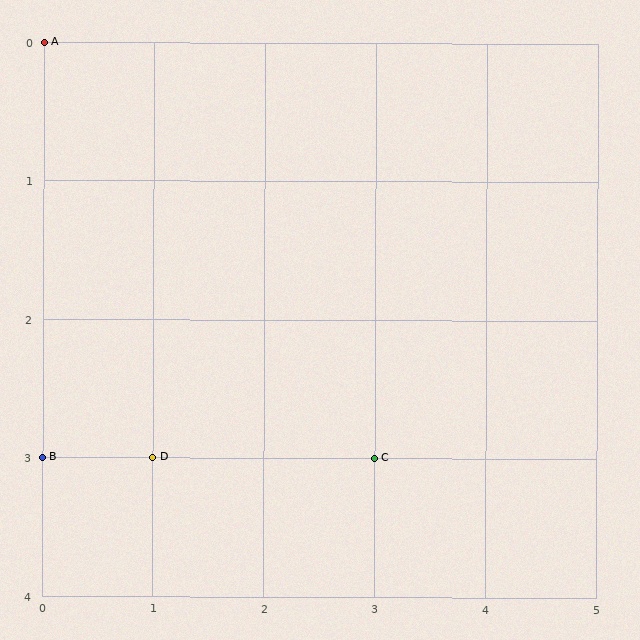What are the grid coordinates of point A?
Point A is at grid coordinates (0, 0).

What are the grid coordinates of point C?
Point C is at grid coordinates (3, 3).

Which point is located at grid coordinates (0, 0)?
Point A is at (0, 0).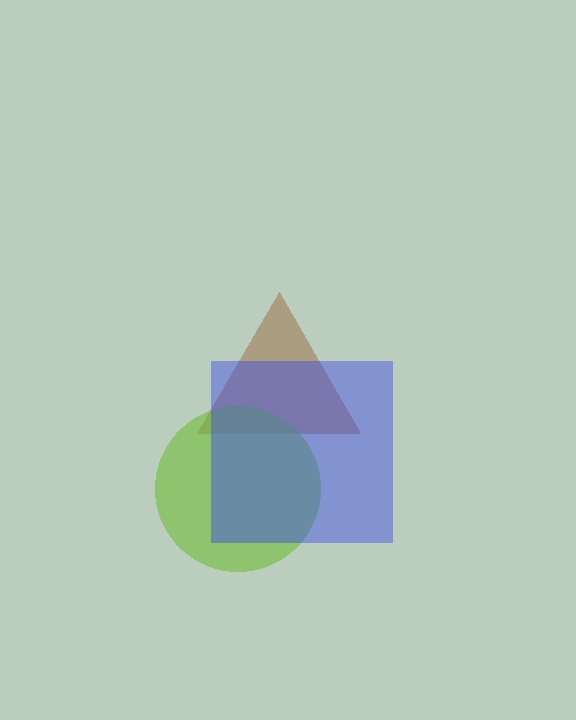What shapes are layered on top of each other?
The layered shapes are: a brown triangle, a lime circle, a blue square.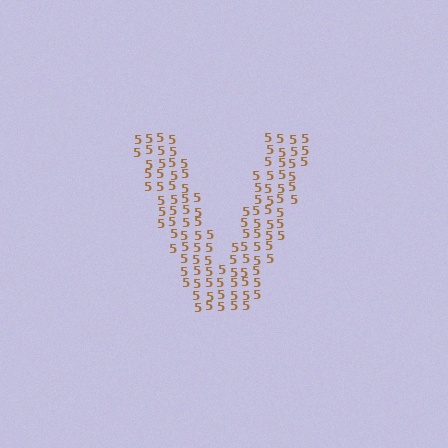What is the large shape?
The large shape is the letter V.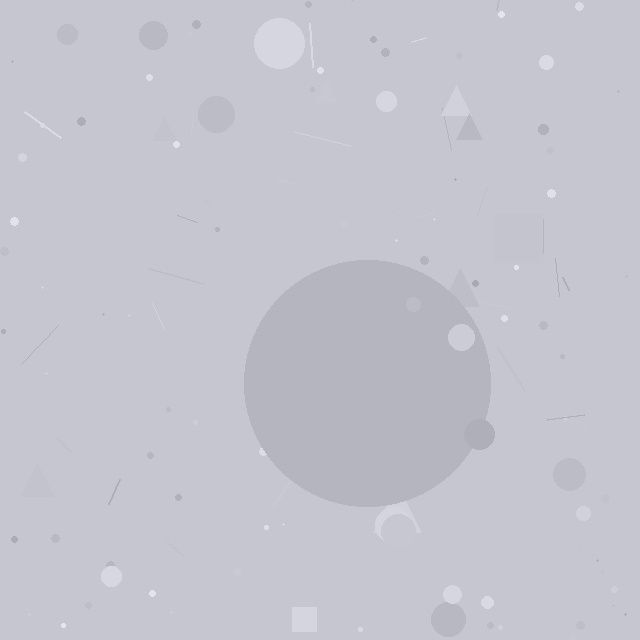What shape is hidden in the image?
A circle is hidden in the image.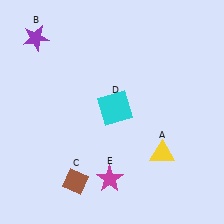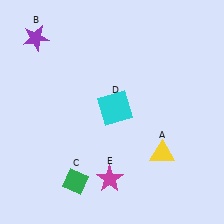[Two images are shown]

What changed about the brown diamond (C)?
In Image 1, C is brown. In Image 2, it changed to green.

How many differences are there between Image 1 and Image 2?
There is 1 difference between the two images.